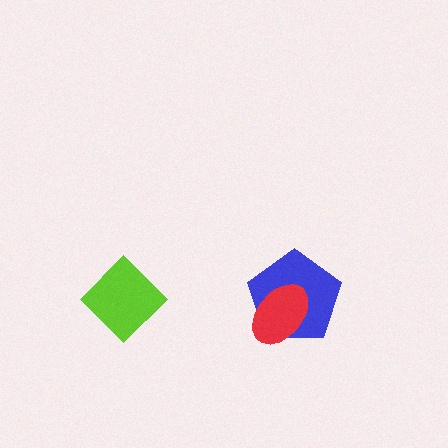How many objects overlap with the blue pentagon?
1 object overlaps with the blue pentagon.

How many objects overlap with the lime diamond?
0 objects overlap with the lime diamond.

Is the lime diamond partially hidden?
No, no other shape covers it.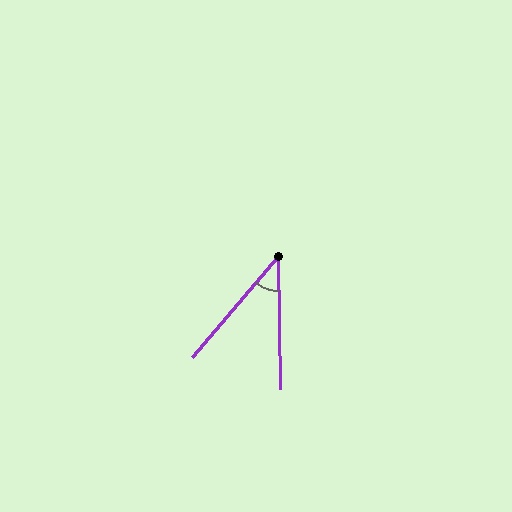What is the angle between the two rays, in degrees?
Approximately 41 degrees.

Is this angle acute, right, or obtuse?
It is acute.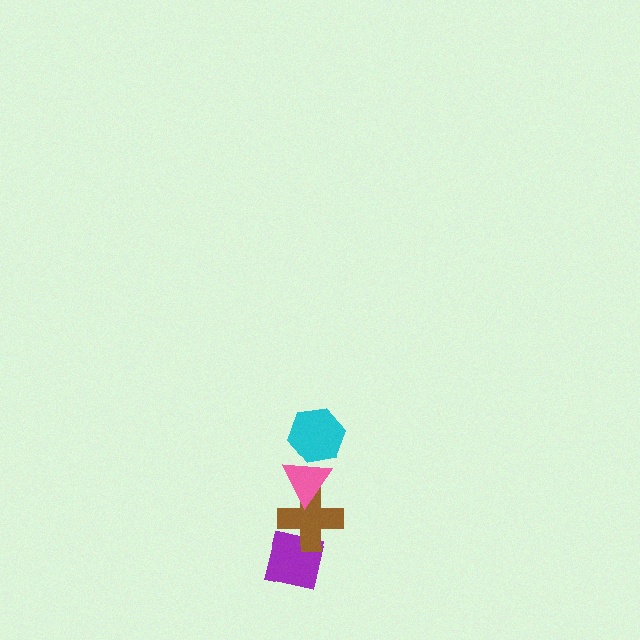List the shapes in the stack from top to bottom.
From top to bottom: the cyan hexagon, the pink triangle, the brown cross, the purple square.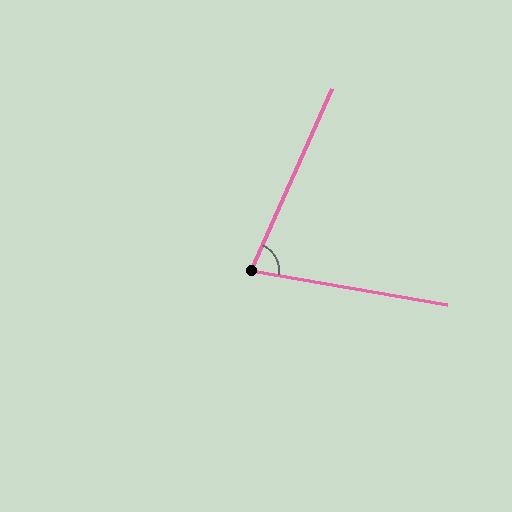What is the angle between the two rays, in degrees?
Approximately 76 degrees.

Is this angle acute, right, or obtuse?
It is acute.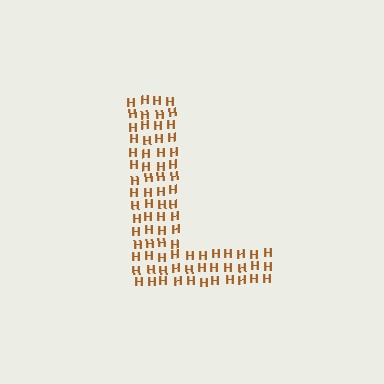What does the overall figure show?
The overall figure shows the letter L.